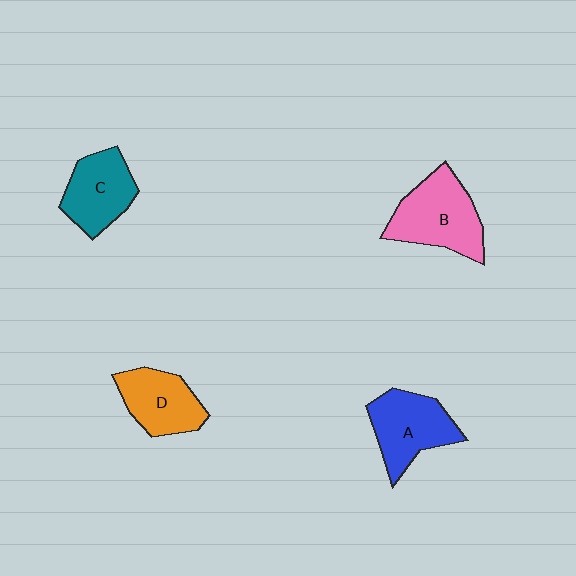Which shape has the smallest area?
Shape D (orange).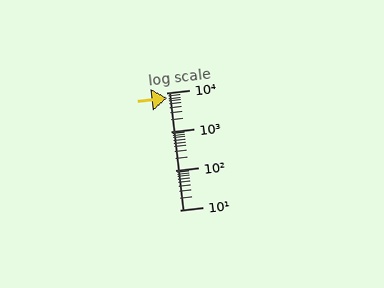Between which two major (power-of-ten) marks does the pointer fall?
The pointer is between 1000 and 10000.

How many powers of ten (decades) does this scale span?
The scale spans 3 decades, from 10 to 10000.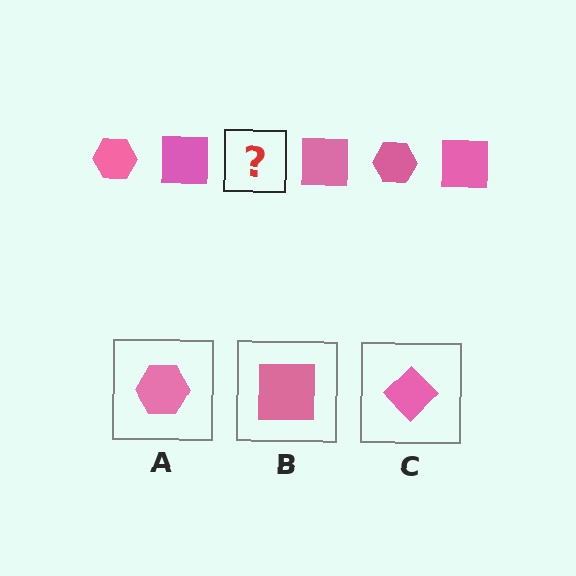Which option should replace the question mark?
Option A.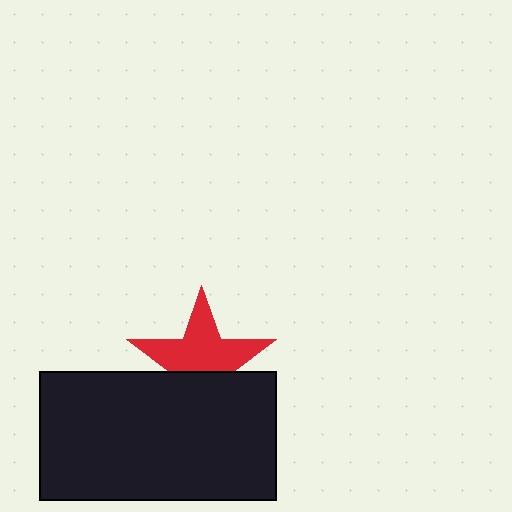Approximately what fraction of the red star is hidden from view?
Roughly 39% of the red star is hidden behind the black rectangle.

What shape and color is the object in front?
The object in front is a black rectangle.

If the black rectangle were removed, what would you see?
You would see the complete red star.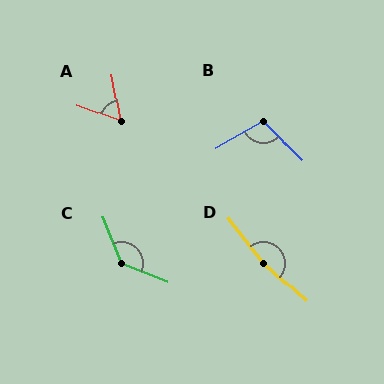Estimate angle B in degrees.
Approximately 104 degrees.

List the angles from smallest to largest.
A (59°), B (104°), C (133°), D (170°).